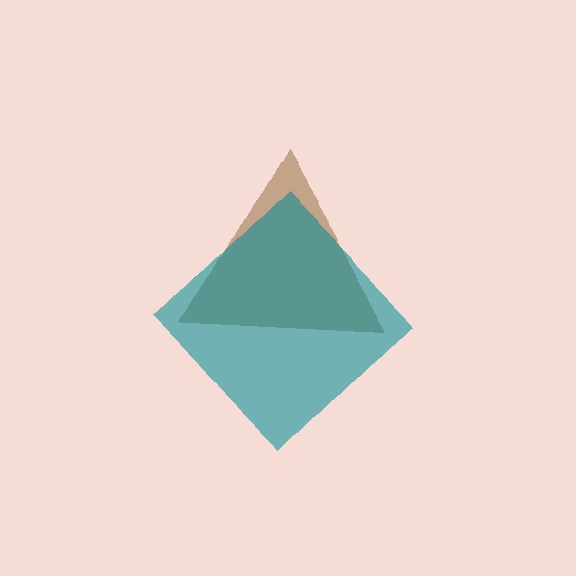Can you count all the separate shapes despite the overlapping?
Yes, there are 2 separate shapes.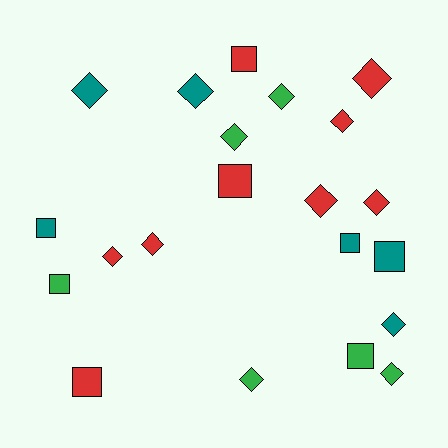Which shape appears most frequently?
Diamond, with 13 objects.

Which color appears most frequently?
Red, with 9 objects.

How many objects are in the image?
There are 21 objects.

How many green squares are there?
There are 2 green squares.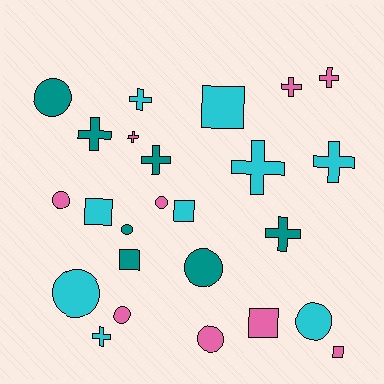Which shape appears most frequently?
Cross, with 10 objects.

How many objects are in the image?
There are 25 objects.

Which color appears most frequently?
Pink, with 9 objects.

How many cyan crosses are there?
There are 4 cyan crosses.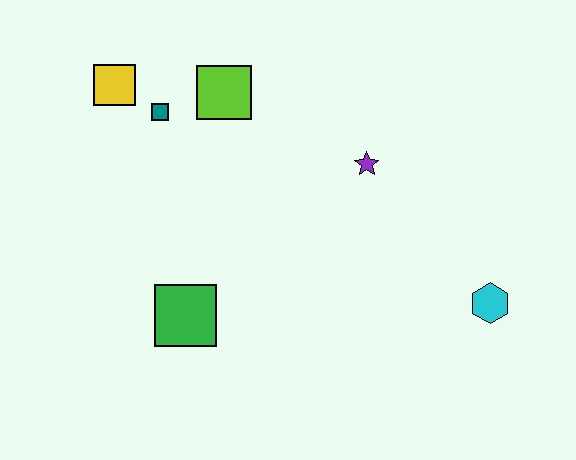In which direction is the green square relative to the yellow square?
The green square is below the yellow square.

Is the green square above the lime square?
No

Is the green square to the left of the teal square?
No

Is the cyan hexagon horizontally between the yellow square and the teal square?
No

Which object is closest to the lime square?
The teal square is closest to the lime square.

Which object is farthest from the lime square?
The cyan hexagon is farthest from the lime square.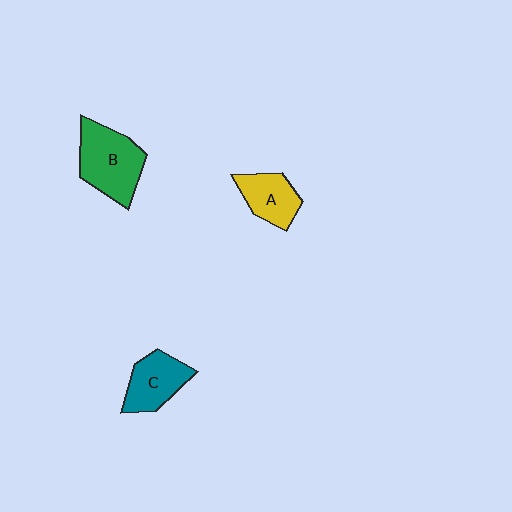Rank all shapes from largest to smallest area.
From largest to smallest: B (green), C (teal), A (yellow).